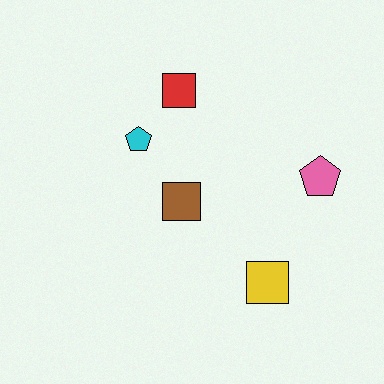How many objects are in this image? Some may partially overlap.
There are 5 objects.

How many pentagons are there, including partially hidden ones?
There are 2 pentagons.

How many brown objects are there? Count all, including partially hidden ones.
There is 1 brown object.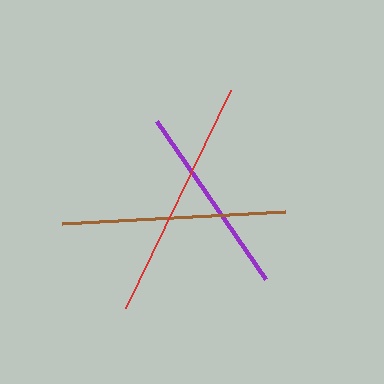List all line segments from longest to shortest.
From longest to shortest: red, brown, purple.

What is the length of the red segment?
The red segment is approximately 241 pixels long.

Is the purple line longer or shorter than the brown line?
The brown line is longer than the purple line.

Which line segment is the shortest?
The purple line is the shortest at approximately 191 pixels.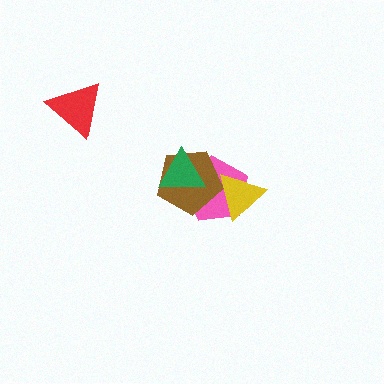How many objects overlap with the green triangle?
2 objects overlap with the green triangle.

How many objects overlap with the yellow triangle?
2 objects overlap with the yellow triangle.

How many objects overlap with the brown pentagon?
3 objects overlap with the brown pentagon.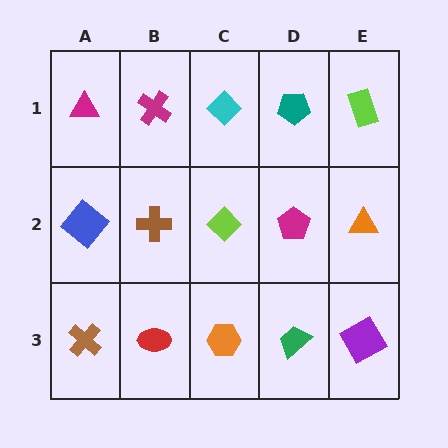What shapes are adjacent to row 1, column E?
An orange triangle (row 2, column E), a teal pentagon (row 1, column D).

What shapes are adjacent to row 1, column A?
A blue diamond (row 2, column A), a magenta cross (row 1, column B).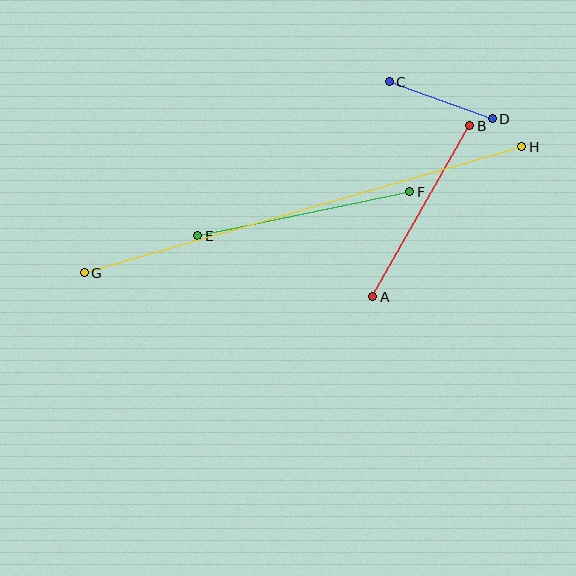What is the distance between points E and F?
The distance is approximately 216 pixels.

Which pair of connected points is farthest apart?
Points G and H are farthest apart.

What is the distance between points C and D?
The distance is approximately 110 pixels.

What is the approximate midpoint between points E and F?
The midpoint is at approximately (304, 214) pixels.